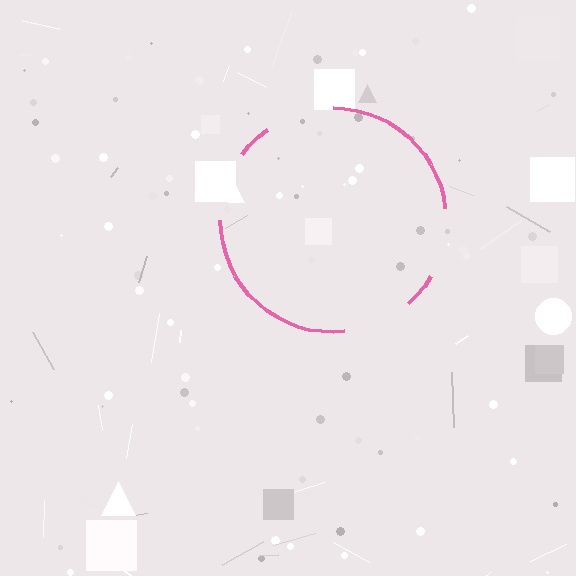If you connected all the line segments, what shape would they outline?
They would outline a circle.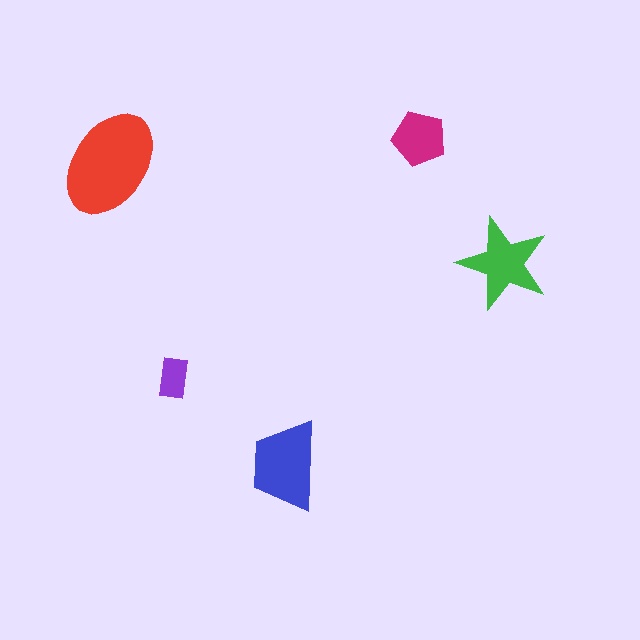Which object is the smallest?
The purple rectangle.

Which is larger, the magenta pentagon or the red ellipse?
The red ellipse.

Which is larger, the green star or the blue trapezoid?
The blue trapezoid.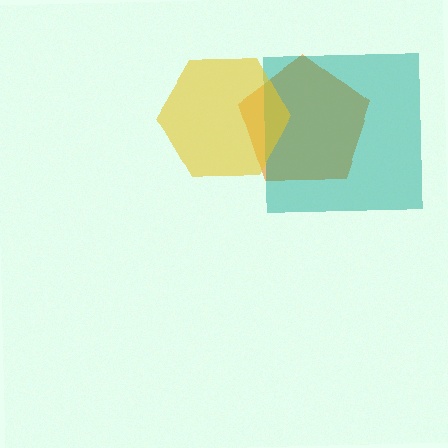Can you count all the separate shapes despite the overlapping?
Yes, there are 3 separate shapes.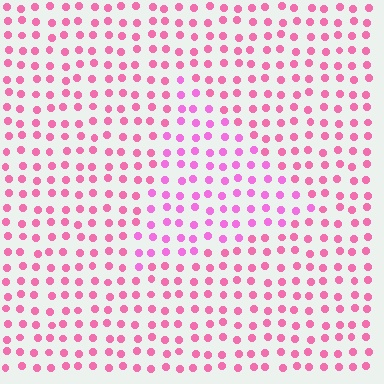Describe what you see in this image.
The image is filled with small pink elements in a uniform arrangement. A triangle-shaped region is visible where the elements are tinted to a slightly different hue, forming a subtle color boundary.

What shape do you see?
I see a triangle.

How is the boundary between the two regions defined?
The boundary is defined purely by a slight shift in hue (about 24 degrees). Spacing, size, and orientation are identical on both sides.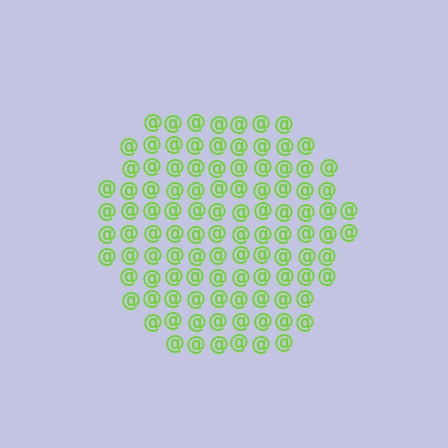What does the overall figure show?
The overall figure shows a hexagon.